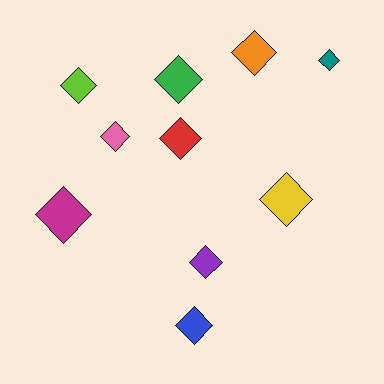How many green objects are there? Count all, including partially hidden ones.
There is 1 green object.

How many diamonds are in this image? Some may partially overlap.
There are 10 diamonds.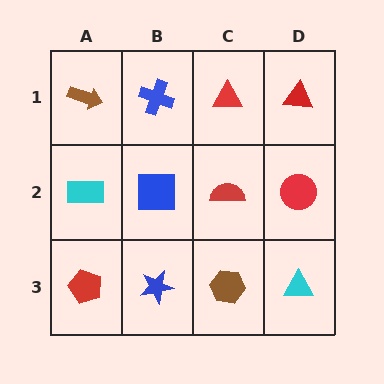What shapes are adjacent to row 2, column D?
A red triangle (row 1, column D), a cyan triangle (row 3, column D), a red semicircle (row 2, column C).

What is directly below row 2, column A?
A red pentagon.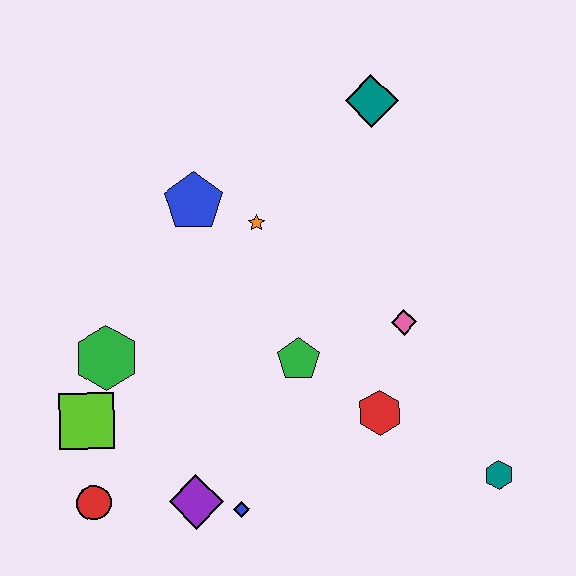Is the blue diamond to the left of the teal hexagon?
Yes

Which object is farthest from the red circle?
The teal diamond is farthest from the red circle.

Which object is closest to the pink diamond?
The red hexagon is closest to the pink diamond.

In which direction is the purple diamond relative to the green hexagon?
The purple diamond is below the green hexagon.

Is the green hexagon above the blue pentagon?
No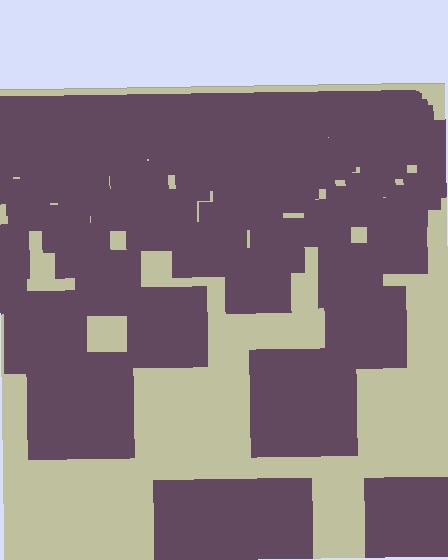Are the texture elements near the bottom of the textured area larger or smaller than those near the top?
Larger. Near the bottom, elements are closer to the viewer and appear at a bigger on-screen size.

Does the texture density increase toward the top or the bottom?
Density increases toward the top.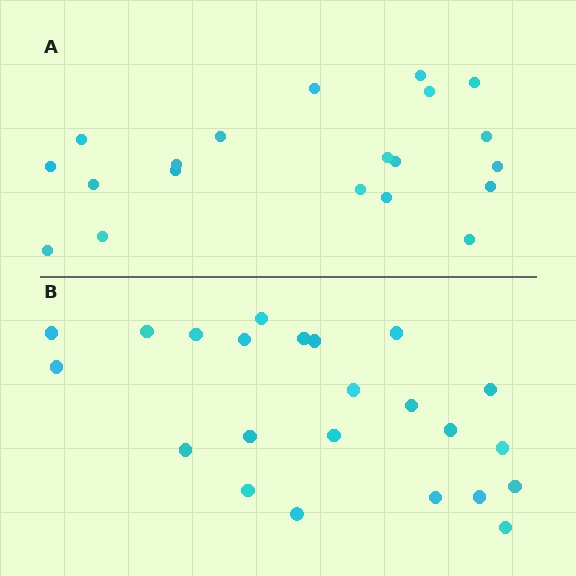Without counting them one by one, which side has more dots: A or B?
Region B (the bottom region) has more dots.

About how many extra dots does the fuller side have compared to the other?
Region B has just a few more — roughly 2 or 3 more dots than region A.